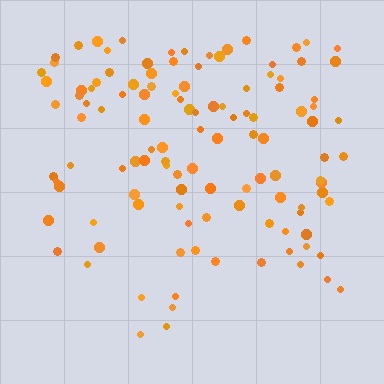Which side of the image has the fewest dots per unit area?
The bottom.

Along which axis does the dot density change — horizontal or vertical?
Vertical.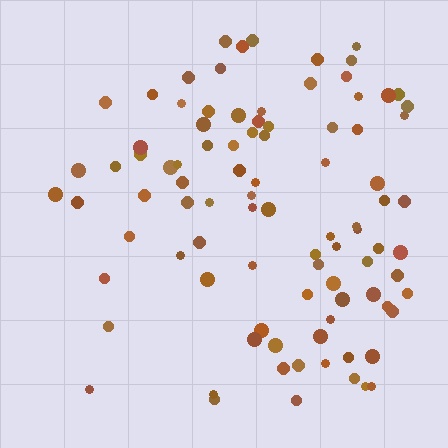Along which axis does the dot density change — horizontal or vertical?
Horizontal.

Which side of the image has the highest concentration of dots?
The right.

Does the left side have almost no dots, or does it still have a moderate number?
Still a moderate number, just noticeably fewer than the right.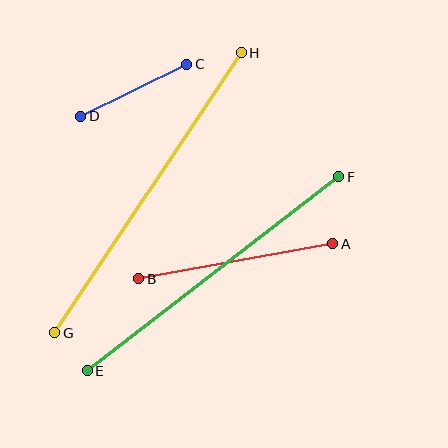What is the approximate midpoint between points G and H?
The midpoint is at approximately (148, 193) pixels.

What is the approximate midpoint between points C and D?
The midpoint is at approximately (134, 90) pixels.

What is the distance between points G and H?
The distance is approximately 336 pixels.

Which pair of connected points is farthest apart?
Points G and H are farthest apart.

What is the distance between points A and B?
The distance is approximately 197 pixels.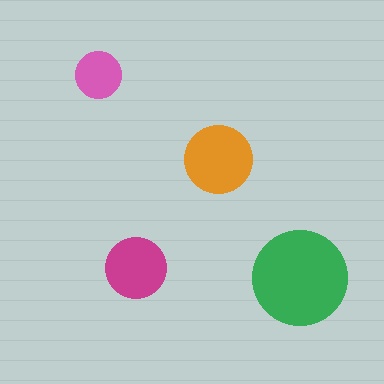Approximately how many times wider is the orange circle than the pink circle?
About 1.5 times wider.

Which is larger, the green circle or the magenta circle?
The green one.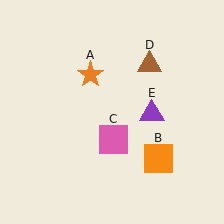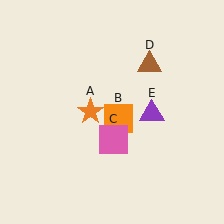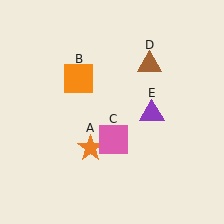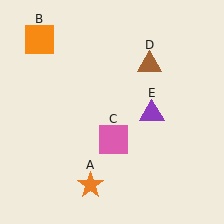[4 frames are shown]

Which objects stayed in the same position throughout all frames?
Pink square (object C) and brown triangle (object D) and purple triangle (object E) remained stationary.